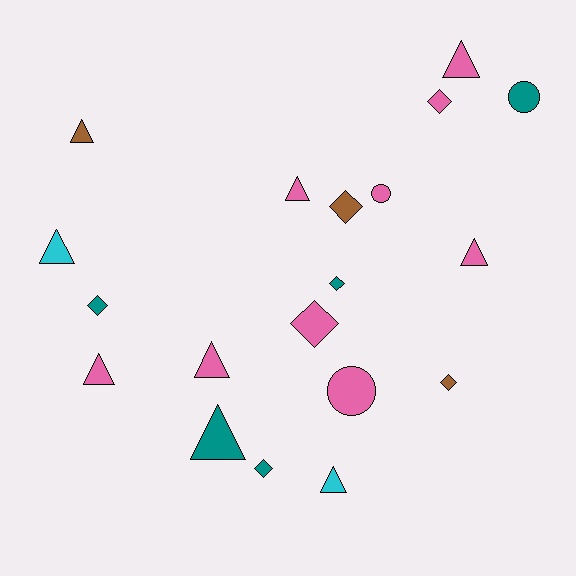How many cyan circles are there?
There are no cyan circles.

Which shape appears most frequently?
Triangle, with 9 objects.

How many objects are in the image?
There are 19 objects.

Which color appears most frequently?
Pink, with 9 objects.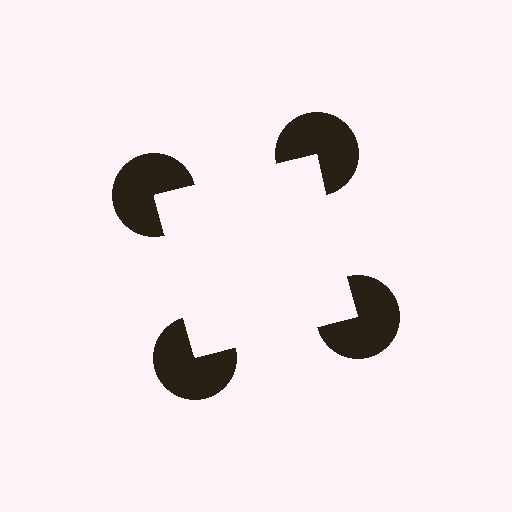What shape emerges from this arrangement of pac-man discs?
An illusory square — its edges are inferred from the aligned wedge cuts in the pac-man discs, not physically drawn.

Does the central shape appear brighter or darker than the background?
It typically appears slightly brighter than the background, even though no actual brightness change is drawn.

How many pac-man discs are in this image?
There are 4 — one at each vertex of the illusory square.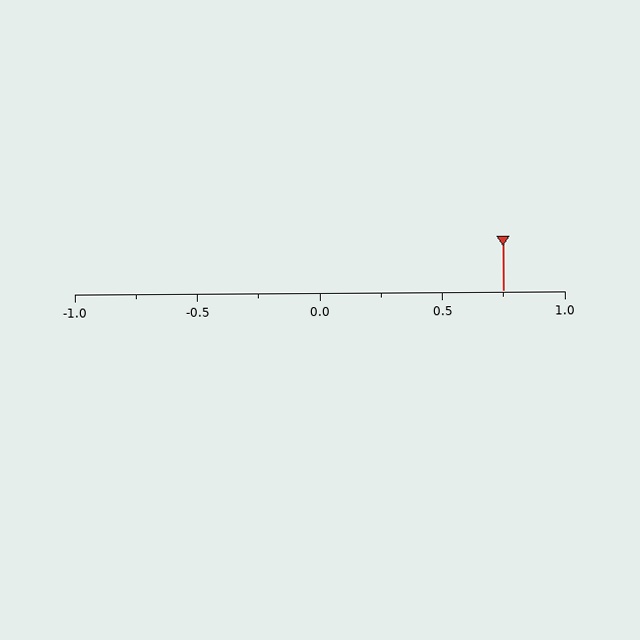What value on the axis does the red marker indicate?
The marker indicates approximately 0.75.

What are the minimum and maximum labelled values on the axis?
The axis runs from -1.0 to 1.0.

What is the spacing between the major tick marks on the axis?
The major ticks are spaced 0.5 apart.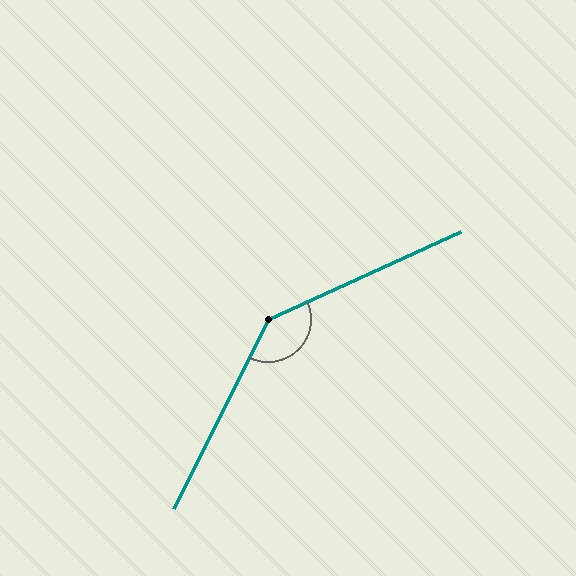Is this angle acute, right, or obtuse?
It is obtuse.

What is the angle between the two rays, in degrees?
Approximately 141 degrees.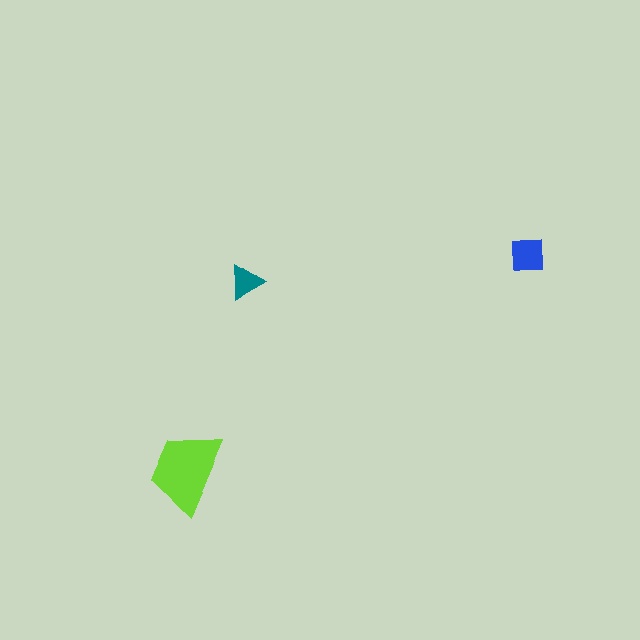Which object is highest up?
The blue square is topmost.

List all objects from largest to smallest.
The lime trapezoid, the blue square, the teal triangle.